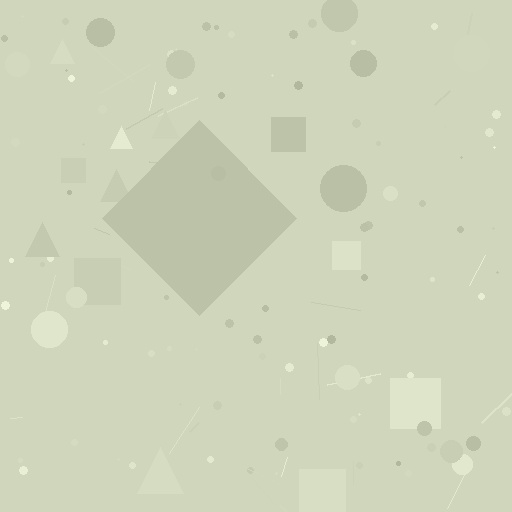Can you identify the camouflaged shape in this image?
The camouflaged shape is a diamond.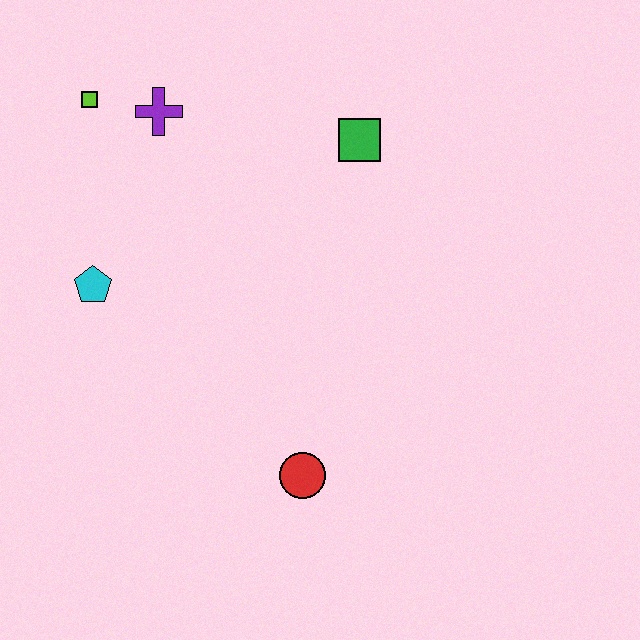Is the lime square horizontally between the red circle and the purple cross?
No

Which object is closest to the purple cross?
The lime square is closest to the purple cross.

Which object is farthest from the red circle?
The lime square is farthest from the red circle.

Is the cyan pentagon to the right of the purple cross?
No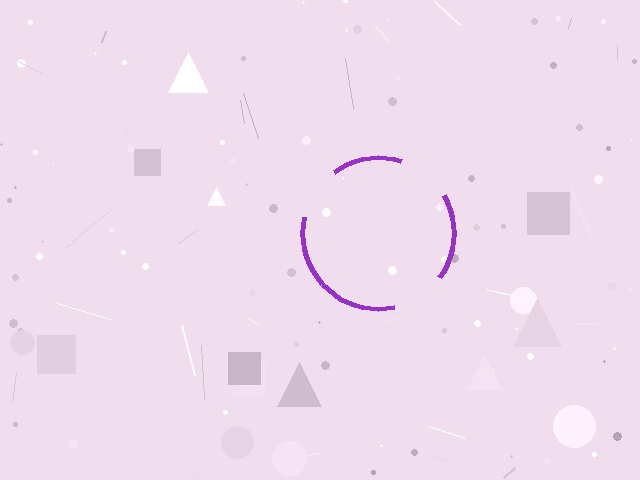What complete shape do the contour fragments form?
The contour fragments form a circle.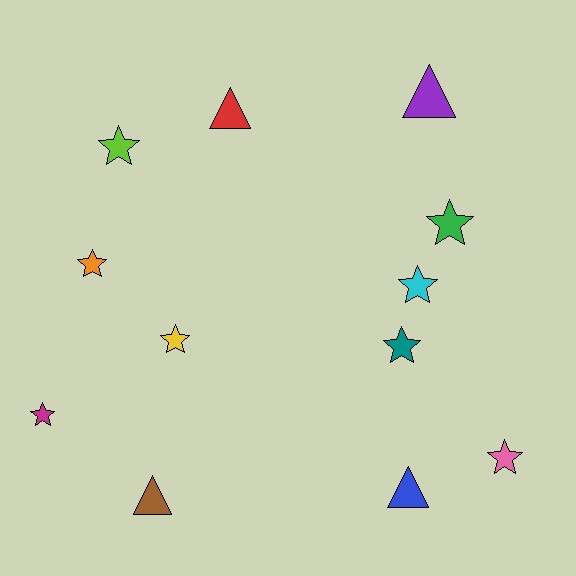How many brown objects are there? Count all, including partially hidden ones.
There is 1 brown object.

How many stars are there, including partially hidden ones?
There are 8 stars.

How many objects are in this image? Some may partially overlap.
There are 12 objects.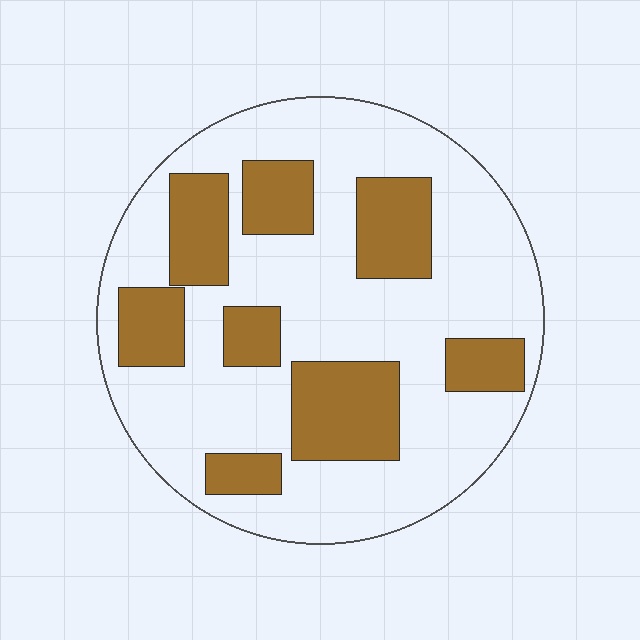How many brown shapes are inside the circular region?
8.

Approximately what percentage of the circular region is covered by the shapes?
Approximately 30%.